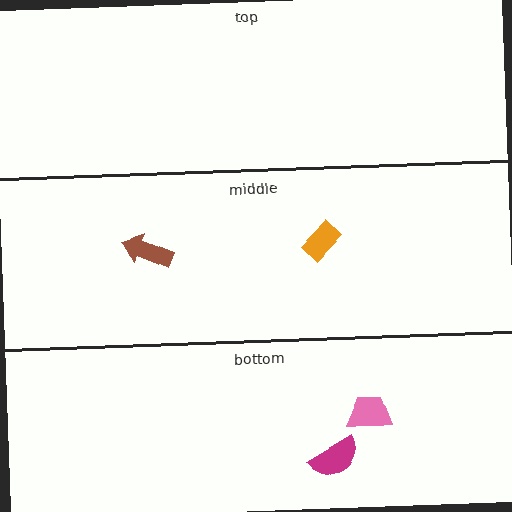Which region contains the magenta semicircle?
The bottom region.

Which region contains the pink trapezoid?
The bottom region.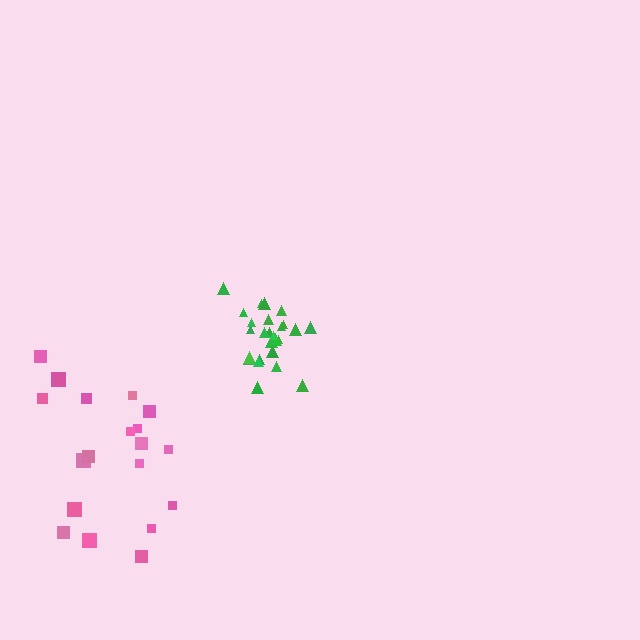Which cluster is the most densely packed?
Green.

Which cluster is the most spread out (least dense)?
Pink.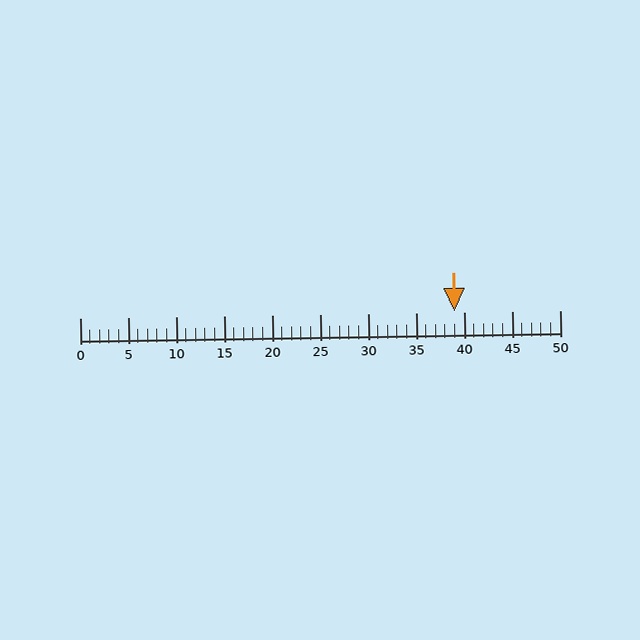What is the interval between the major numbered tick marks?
The major tick marks are spaced 5 units apart.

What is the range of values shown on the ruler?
The ruler shows values from 0 to 50.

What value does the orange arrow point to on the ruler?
The orange arrow points to approximately 39.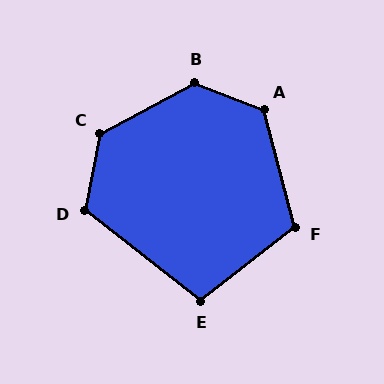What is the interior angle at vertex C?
Approximately 129 degrees (obtuse).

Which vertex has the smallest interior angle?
E, at approximately 104 degrees.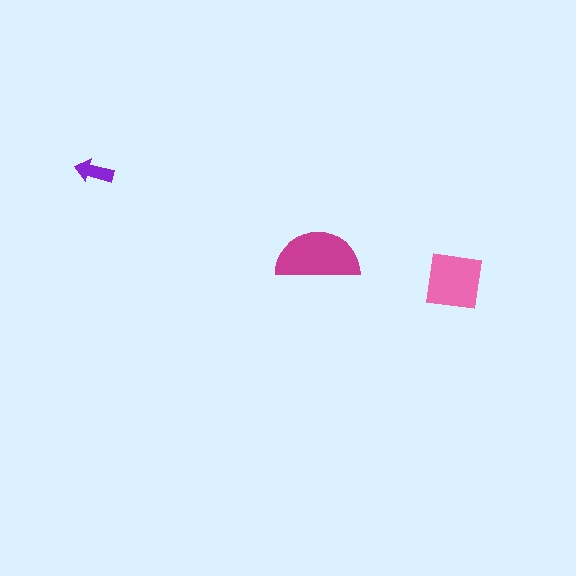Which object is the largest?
The magenta semicircle.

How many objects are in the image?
There are 3 objects in the image.